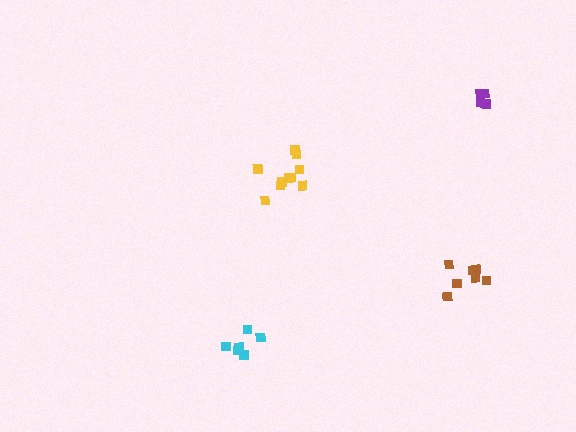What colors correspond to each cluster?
The clusters are colored: cyan, brown, yellow, purple.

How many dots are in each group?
Group 1: 6 dots, Group 2: 7 dots, Group 3: 10 dots, Group 4: 5 dots (28 total).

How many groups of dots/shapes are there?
There are 4 groups.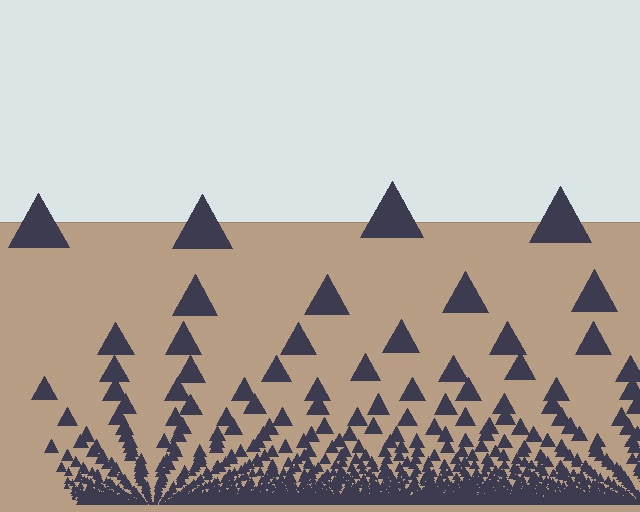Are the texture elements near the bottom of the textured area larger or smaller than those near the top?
Smaller. The gradient is inverted — elements near the bottom are smaller and denser.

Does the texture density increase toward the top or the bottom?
Density increases toward the bottom.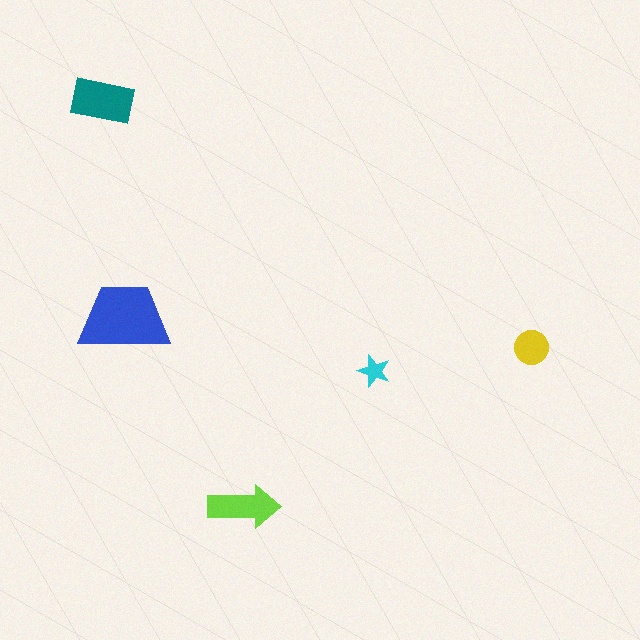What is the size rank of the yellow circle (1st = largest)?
4th.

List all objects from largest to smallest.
The blue trapezoid, the teal rectangle, the lime arrow, the yellow circle, the cyan star.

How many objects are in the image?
There are 5 objects in the image.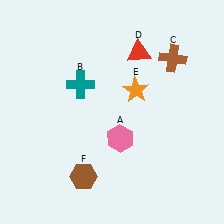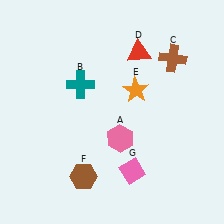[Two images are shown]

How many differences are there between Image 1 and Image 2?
There is 1 difference between the two images.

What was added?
A pink diamond (G) was added in Image 2.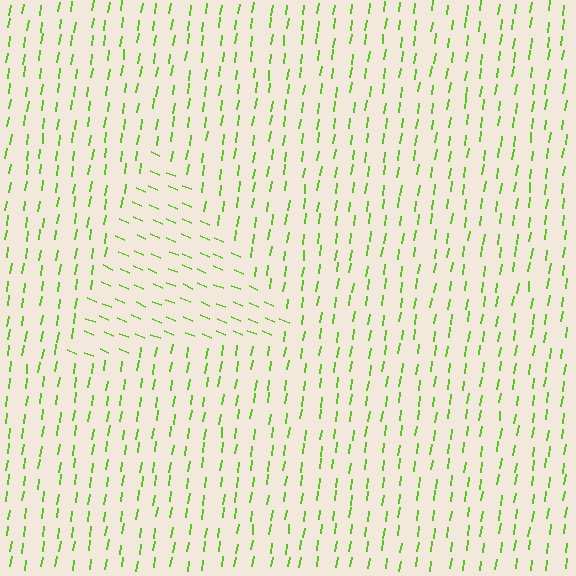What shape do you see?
I see a triangle.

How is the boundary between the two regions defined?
The boundary is defined purely by a change in line orientation (approximately 75 degrees difference). All lines are the same color and thickness.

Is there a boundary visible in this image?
Yes, there is a texture boundary formed by a change in line orientation.